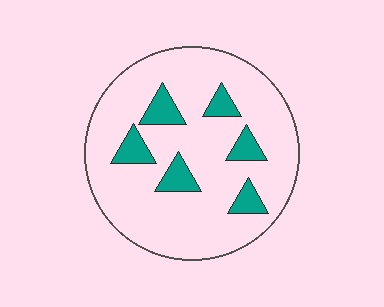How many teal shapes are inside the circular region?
6.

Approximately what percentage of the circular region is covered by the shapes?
Approximately 15%.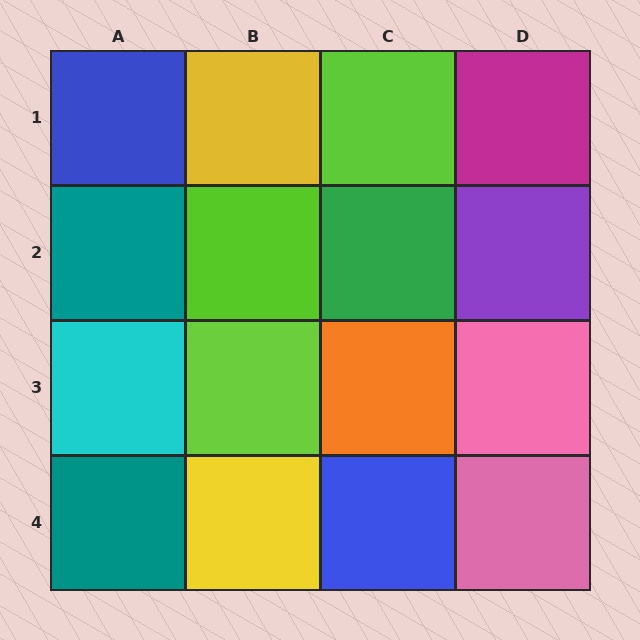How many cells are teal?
2 cells are teal.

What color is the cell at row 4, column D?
Pink.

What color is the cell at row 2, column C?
Green.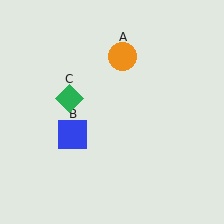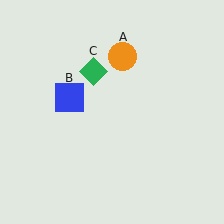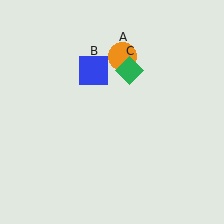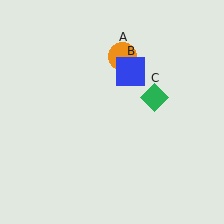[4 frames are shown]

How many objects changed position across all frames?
2 objects changed position: blue square (object B), green diamond (object C).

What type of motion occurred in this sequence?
The blue square (object B), green diamond (object C) rotated clockwise around the center of the scene.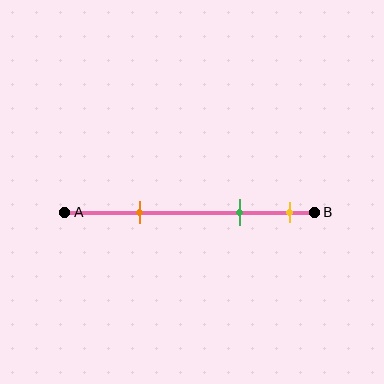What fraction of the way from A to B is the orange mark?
The orange mark is approximately 30% (0.3) of the way from A to B.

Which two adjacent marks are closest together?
The green and yellow marks are the closest adjacent pair.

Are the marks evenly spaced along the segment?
No, the marks are not evenly spaced.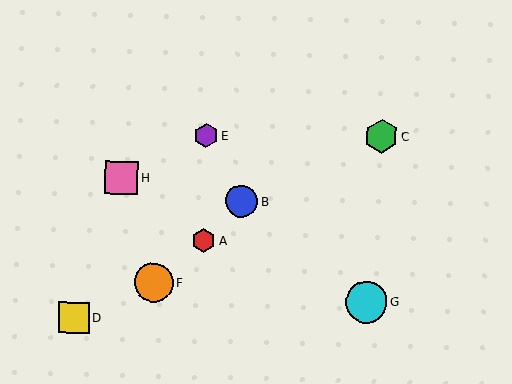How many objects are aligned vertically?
2 objects (A, E) are aligned vertically.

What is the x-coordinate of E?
Object E is at x≈206.